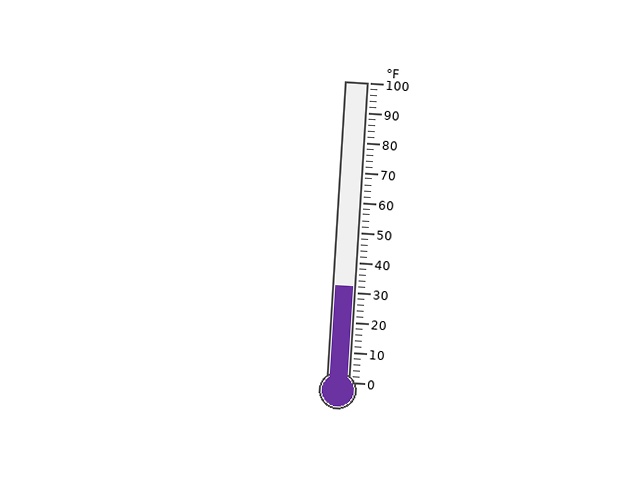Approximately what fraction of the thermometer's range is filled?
The thermometer is filled to approximately 30% of its range.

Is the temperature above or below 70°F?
The temperature is below 70°F.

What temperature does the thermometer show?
The thermometer shows approximately 32°F.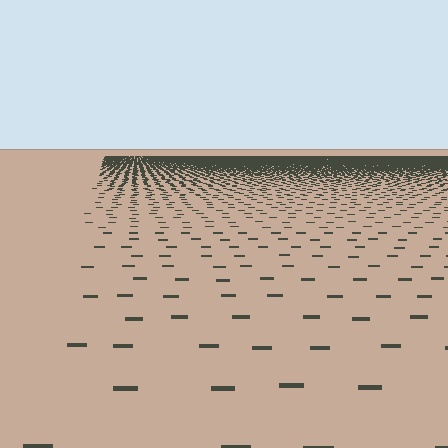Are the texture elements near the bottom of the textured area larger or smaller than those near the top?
Larger. Near the bottom, elements are closer to the viewer and appear at a bigger on-screen size.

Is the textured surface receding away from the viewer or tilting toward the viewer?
The surface is receding away from the viewer. Texture elements get smaller and denser toward the top.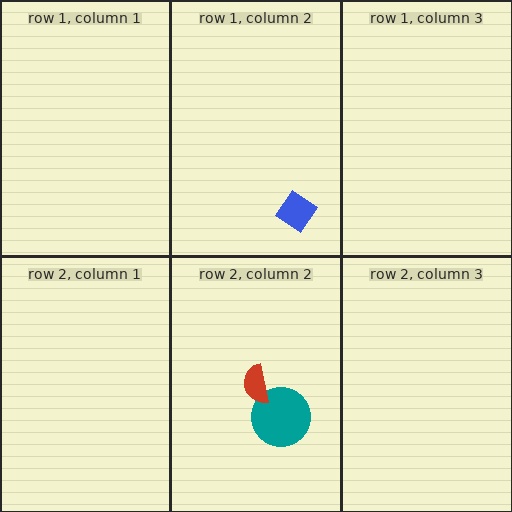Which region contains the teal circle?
The row 2, column 2 region.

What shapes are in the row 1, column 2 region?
The blue diamond.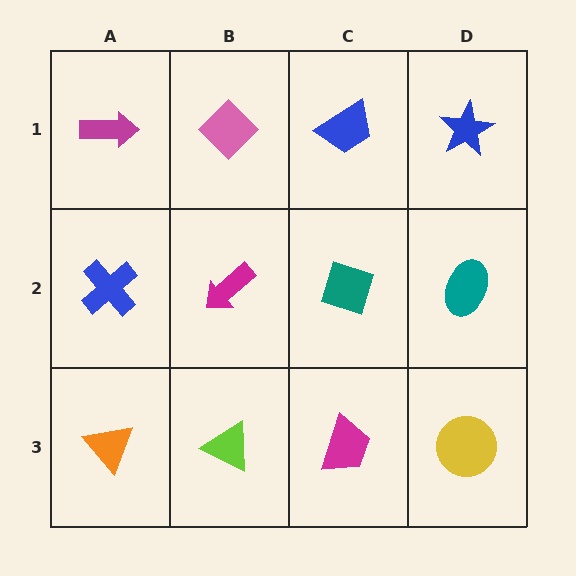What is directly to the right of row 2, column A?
A magenta arrow.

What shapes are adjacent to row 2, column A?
A magenta arrow (row 1, column A), an orange triangle (row 3, column A), a magenta arrow (row 2, column B).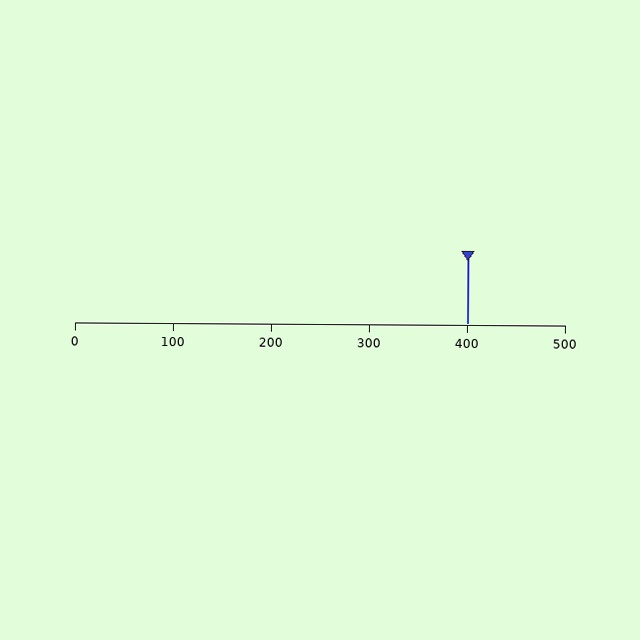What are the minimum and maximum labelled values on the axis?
The axis runs from 0 to 500.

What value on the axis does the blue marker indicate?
The marker indicates approximately 400.